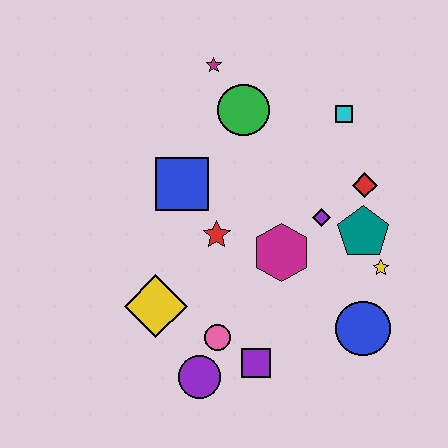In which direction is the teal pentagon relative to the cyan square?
The teal pentagon is below the cyan square.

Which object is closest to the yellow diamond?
The pink circle is closest to the yellow diamond.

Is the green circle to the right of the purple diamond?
No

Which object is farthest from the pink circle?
The magenta star is farthest from the pink circle.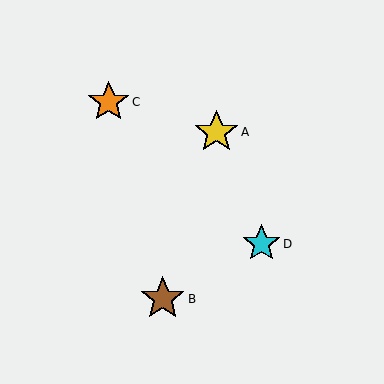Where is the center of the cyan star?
The center of the cyan star is at (262, 244).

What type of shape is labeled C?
Shape C is an orange star.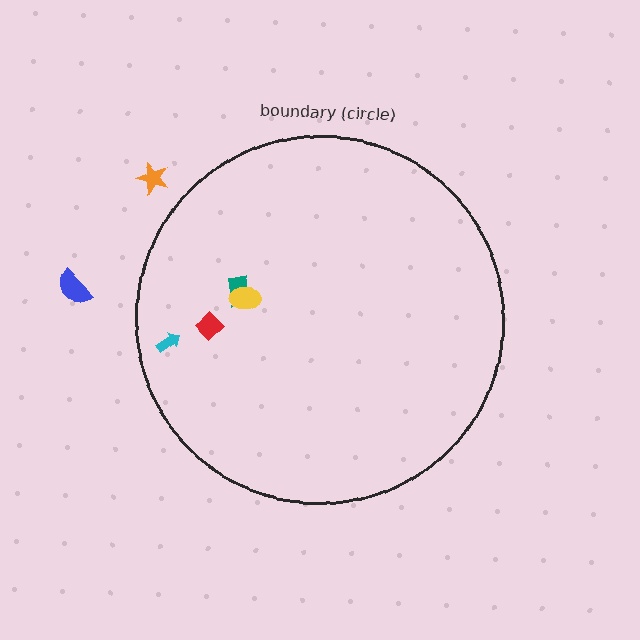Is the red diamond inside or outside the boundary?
Inside.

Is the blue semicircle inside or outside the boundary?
Outside.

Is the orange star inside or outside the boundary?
Outside.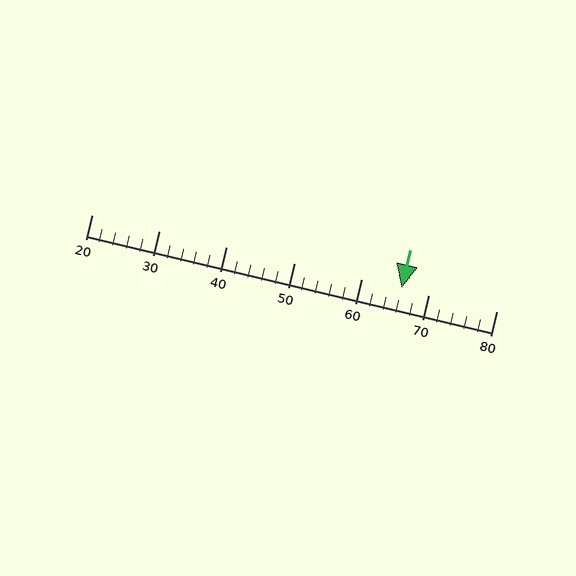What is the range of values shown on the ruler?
The ruler shows values from 20 to 80.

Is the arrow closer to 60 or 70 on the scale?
The arrow is closer to 70.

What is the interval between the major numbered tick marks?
The major tick marks are spaced 10 units apart.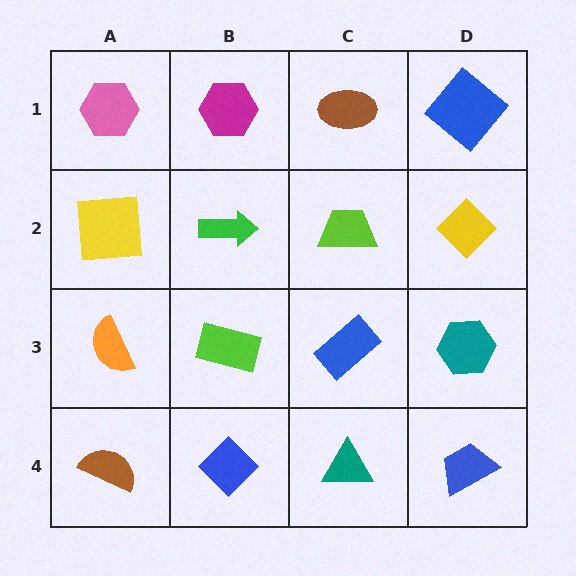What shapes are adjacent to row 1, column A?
A yellow square (row 2, column A), a magenta hexagon (row 1, column B).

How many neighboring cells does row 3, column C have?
4.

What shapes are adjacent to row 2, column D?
A blue diamond (row 1, column D), a teal hexagon (row 3, column D), a lime trapezoid (row 2, column C).